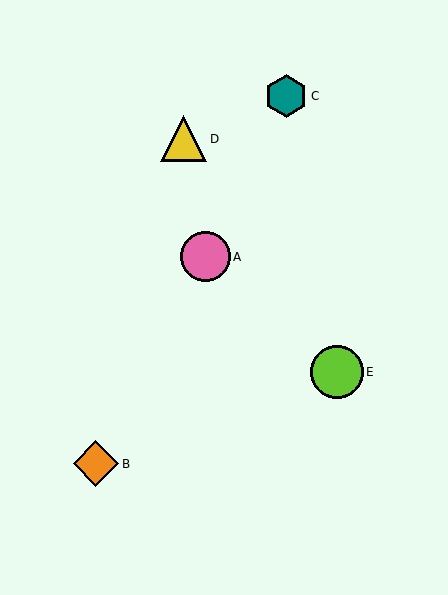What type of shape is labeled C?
Shape C is a teal hexagon.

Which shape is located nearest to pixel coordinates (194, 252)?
The pink circle (labeled A) at (206, 257) is nearest to that location.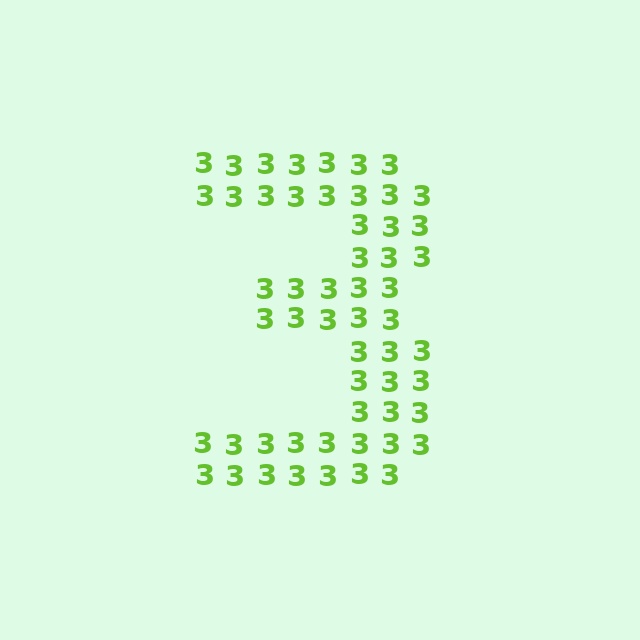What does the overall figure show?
The overall figure shows the digit 3.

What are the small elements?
The small elements are digit 3's.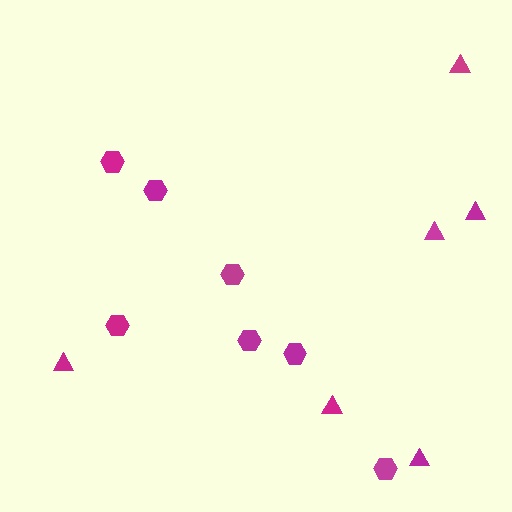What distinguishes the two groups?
There are 2 groups: one group of triangles (6) and one group of hexagons (7).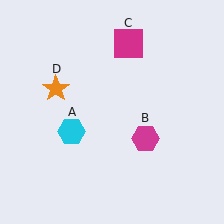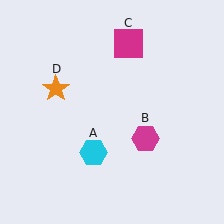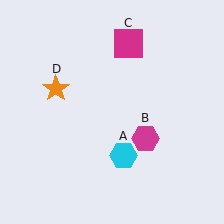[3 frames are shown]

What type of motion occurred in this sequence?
The cyan hexagon (object A) rotated counterclockwise around the center of the scene.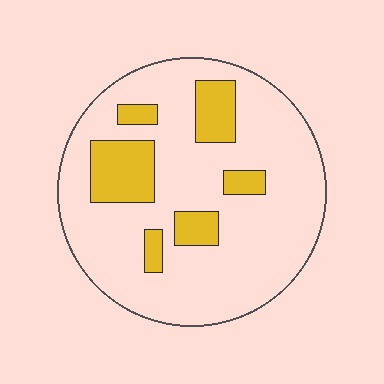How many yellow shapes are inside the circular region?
6.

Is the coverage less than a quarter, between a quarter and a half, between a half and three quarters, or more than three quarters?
Less than a quarter.